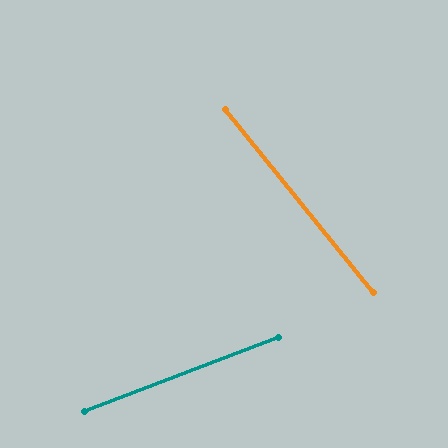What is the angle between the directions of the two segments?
Approximately 72 degrees.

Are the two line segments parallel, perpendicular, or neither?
Neither parallel nor perpendicular — they differ by about 72°.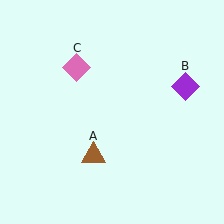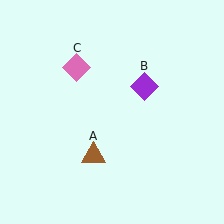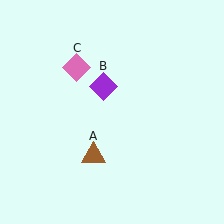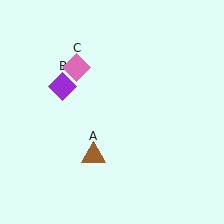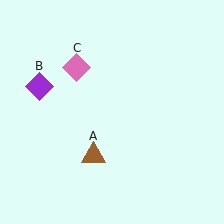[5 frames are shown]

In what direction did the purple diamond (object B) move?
The purple diamond (object B) moved left.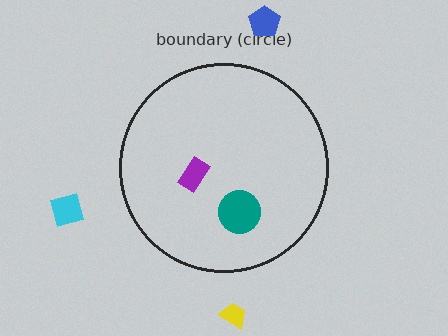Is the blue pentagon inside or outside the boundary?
Outside.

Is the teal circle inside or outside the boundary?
Inside.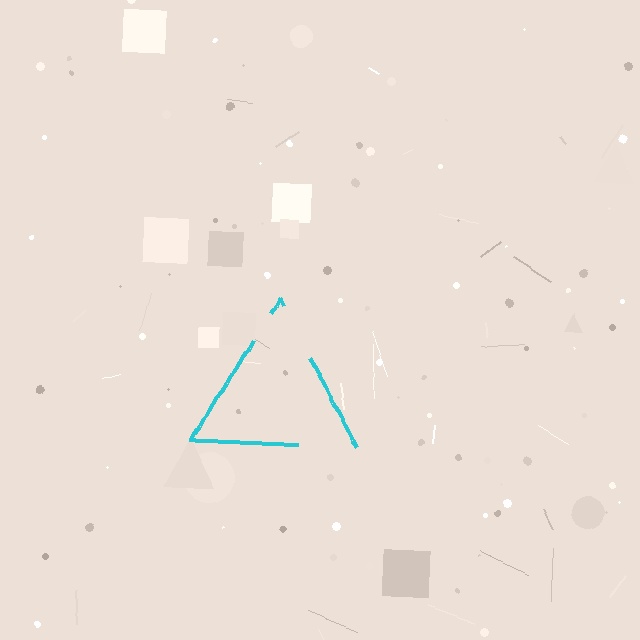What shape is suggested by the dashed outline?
The dashed outline suggests a triangle.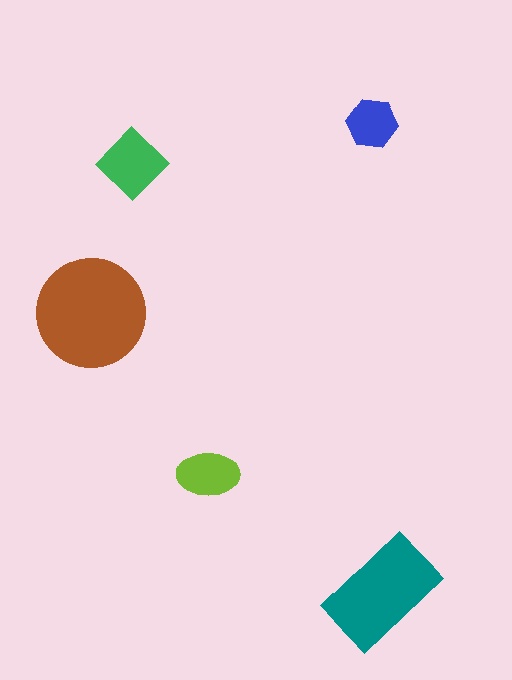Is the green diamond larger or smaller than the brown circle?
Smaller.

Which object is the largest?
The brown circle.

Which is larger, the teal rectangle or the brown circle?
The brown circle.